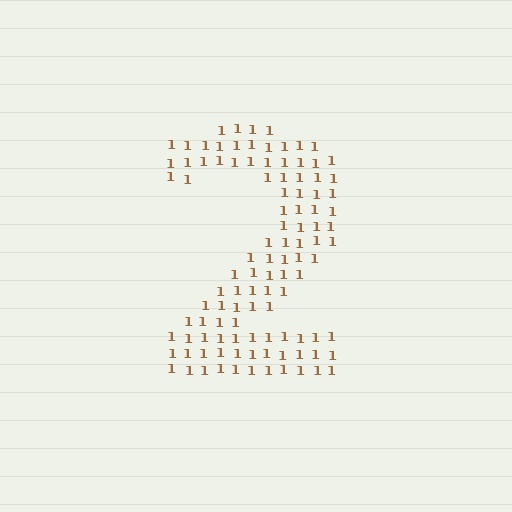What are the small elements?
The small elements are digit 1's.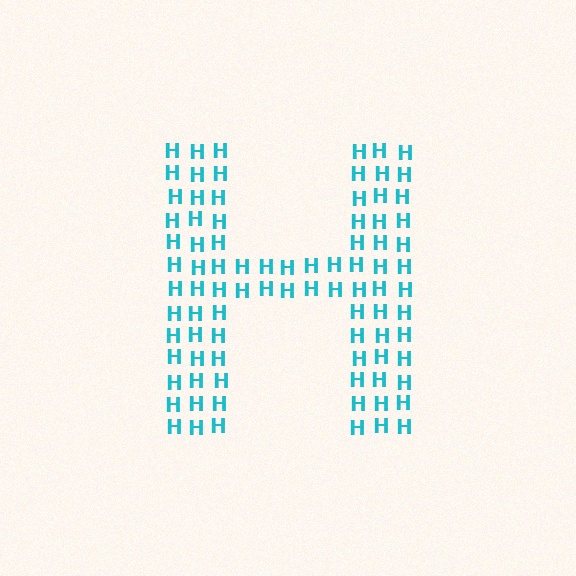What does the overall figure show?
The overall figure shows the letter H.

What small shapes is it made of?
It is made of small letter H's.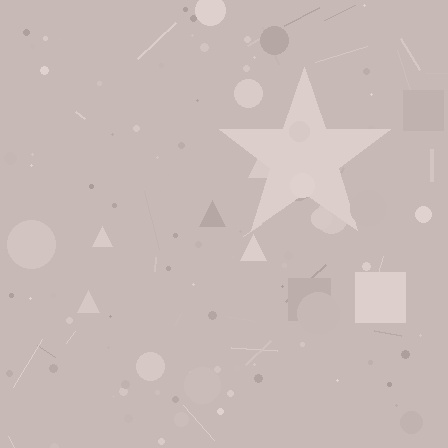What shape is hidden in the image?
A star is hidden in the image.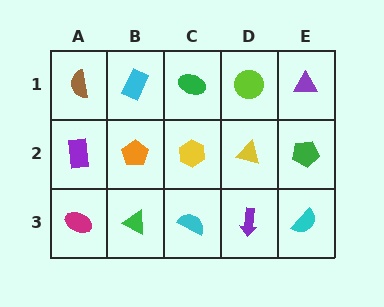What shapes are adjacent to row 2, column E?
A purple triangle (row 1, column E), a cyan semicircle (row 3, column E), a yellow triangle (row 2, column D).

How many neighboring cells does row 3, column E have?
2.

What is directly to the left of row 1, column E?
A lime circle.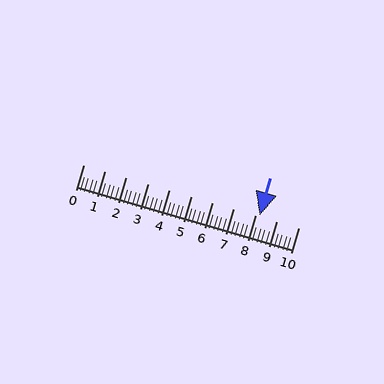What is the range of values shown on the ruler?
The ruler shows values from 0 to 10.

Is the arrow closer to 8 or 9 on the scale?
The arrow is closer to 8.